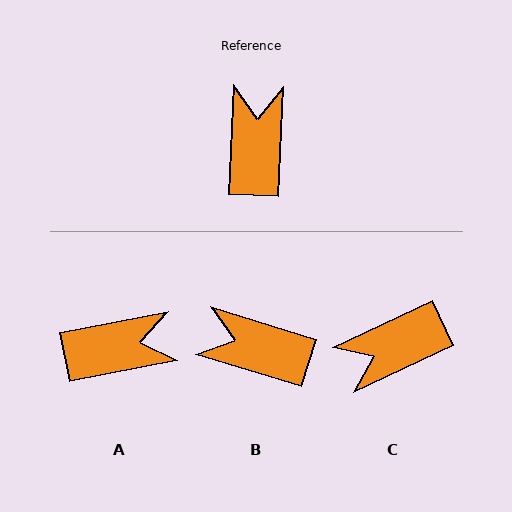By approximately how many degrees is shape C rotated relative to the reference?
Approximately 118 degrees counter-clockwise.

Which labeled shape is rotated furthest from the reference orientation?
C, about 118 degrees away.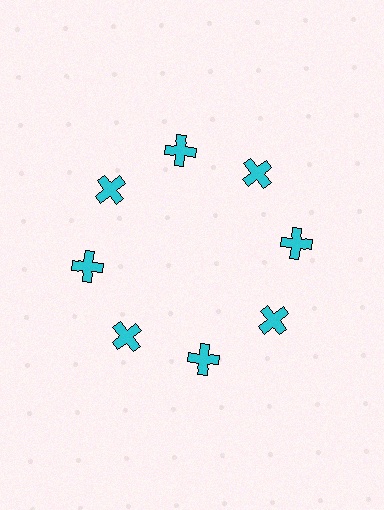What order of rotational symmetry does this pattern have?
This pattern has 8-fold rotational symmetry.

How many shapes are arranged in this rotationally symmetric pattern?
There are 8 shapes, arranged in 8 groups of 1.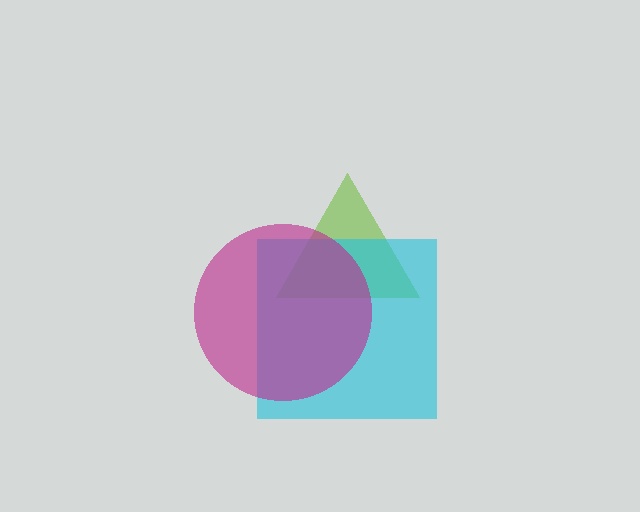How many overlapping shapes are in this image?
There are 3 overlapping shapes in the image.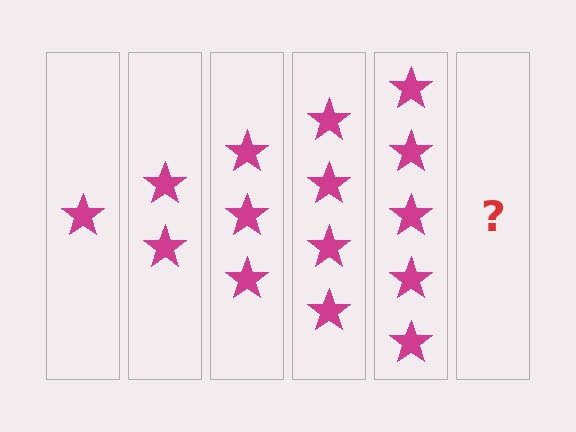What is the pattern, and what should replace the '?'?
The pattern is that each step adds one more star. The '?' should be 6 stars.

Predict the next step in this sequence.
The next step is 6 stars.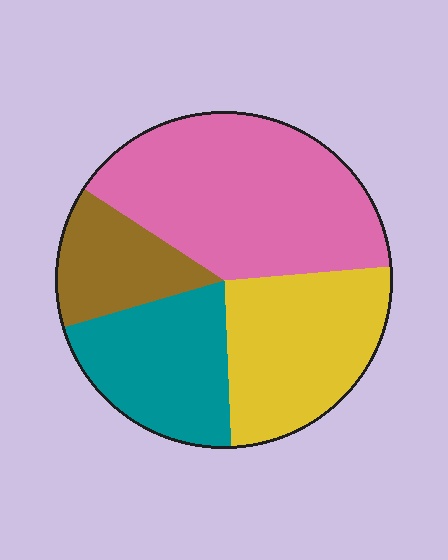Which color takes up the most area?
Pink, at roughly 40%.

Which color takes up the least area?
Brown, at roughly 15%.